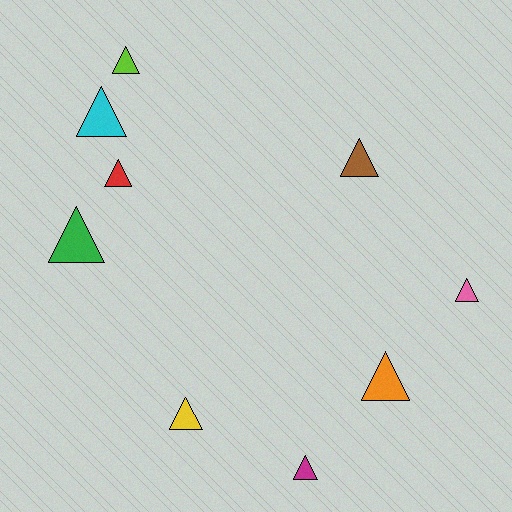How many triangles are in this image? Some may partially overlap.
There are 9 triangles.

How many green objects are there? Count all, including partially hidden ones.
There is 1 green object.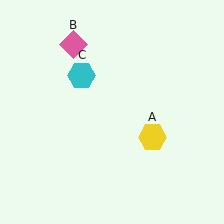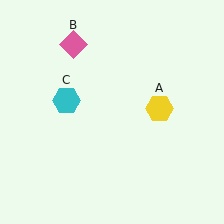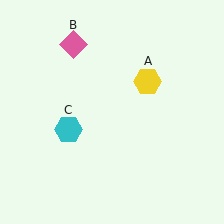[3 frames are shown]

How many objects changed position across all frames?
2 objects changed position: yellow hexagon (object A), cyan hexagon (object C).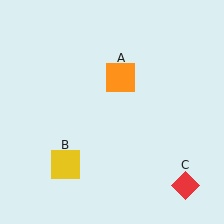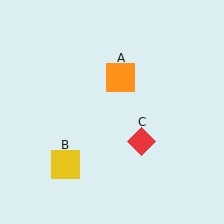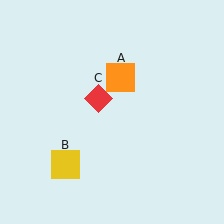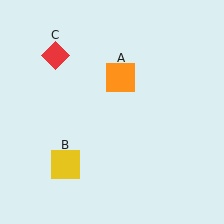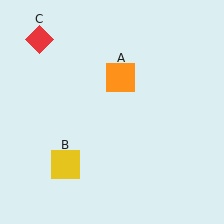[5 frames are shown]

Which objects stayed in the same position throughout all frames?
Orange square (object A) and yellow square (object B) remained stationary.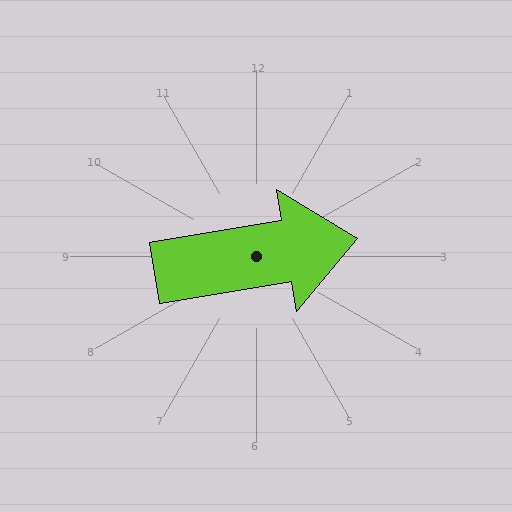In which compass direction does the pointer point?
East.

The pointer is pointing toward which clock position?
Roughly 3 o'clock.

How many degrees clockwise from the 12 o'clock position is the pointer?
Approximately 80 degrees.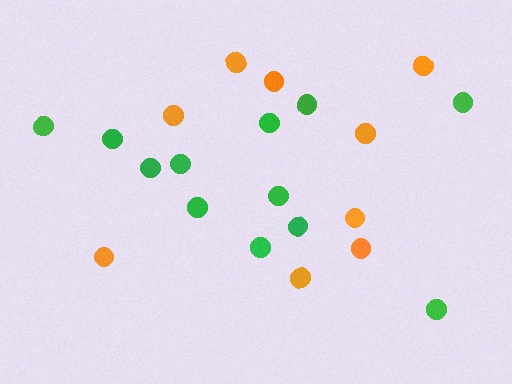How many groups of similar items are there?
There are 2 groups: one group of orange circles (9) and one group of green circles (12).